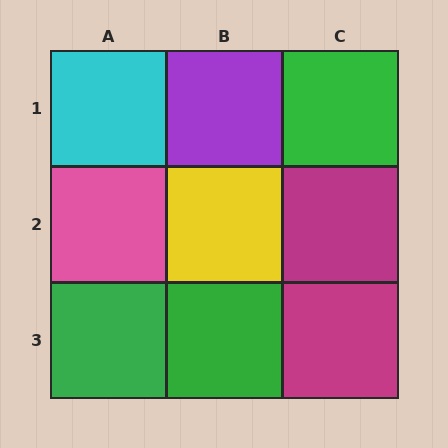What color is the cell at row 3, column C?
Magenta.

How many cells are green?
3 cells are green.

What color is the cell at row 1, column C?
Green.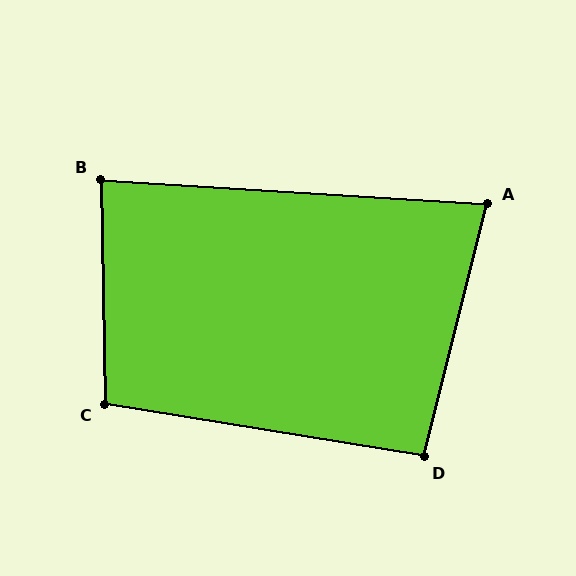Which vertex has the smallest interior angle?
A, at approximately 80 degrees.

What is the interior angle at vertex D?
Approximately 95 degrees (approximately right).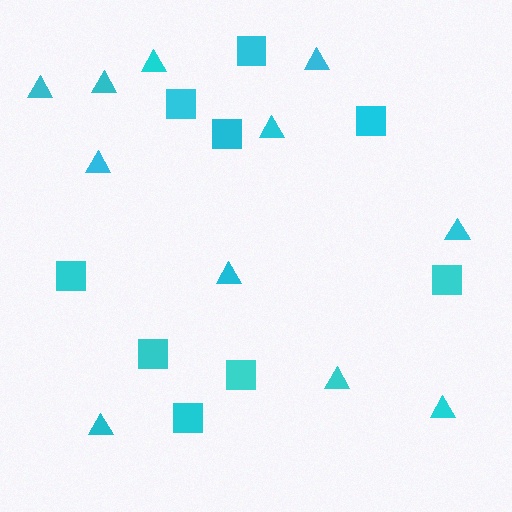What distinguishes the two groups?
There are 2 groups: one group of triangles (11) and one group of squares (9).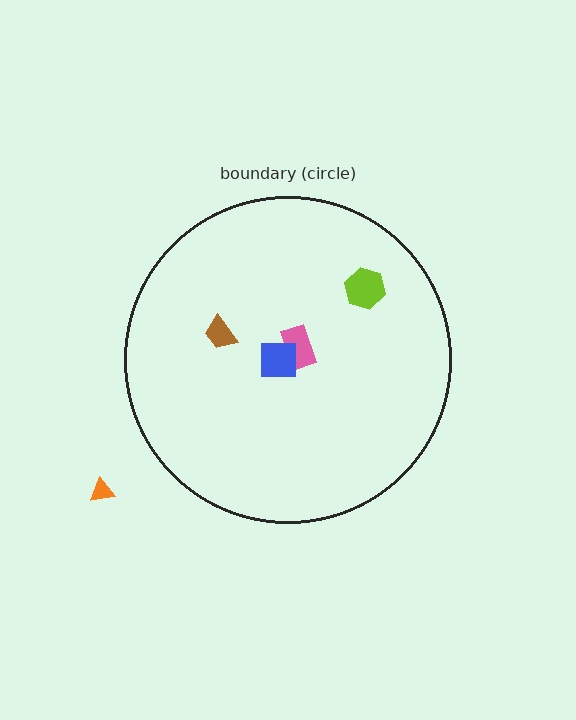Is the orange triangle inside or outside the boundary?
Outside.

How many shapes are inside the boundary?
4 inside, 1 outside.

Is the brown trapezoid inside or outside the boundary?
Inside.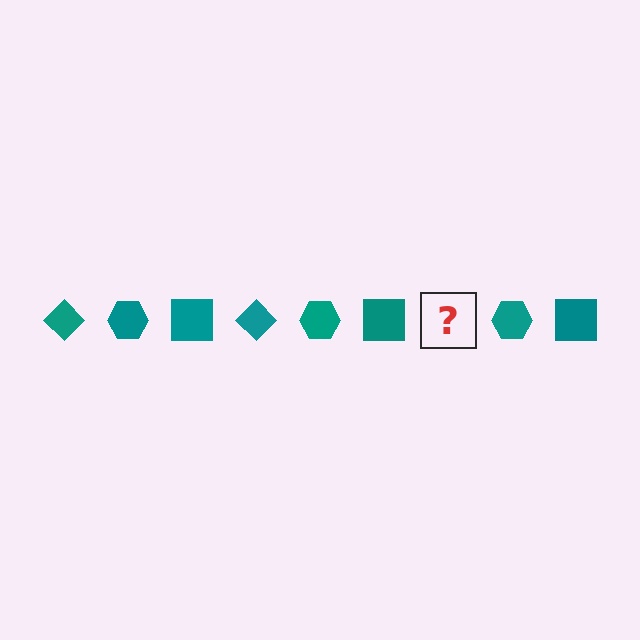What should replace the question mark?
The question mark should be replaced with a teal diamond.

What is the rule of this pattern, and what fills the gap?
The rule is that the pattern cycles through diamond, hexagon, square shapes in teal. The gap should be filled with a teal diamond.